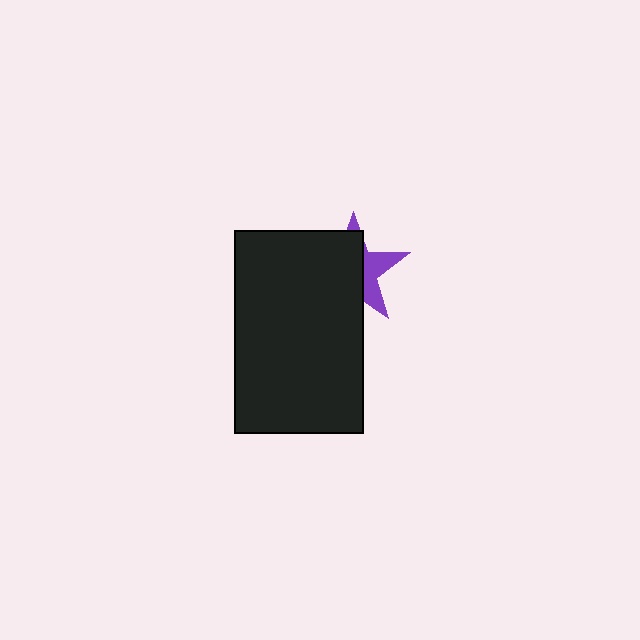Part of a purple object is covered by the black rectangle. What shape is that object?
It is a star.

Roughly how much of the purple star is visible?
A small part of it is visible (roughly 36%).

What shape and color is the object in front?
The object in front is a black rectangle.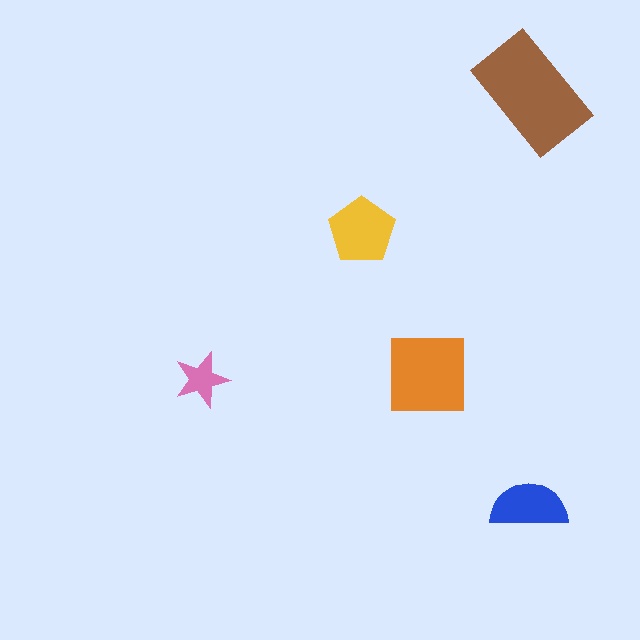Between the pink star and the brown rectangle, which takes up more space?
The brown rectangle.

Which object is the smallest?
The pink star.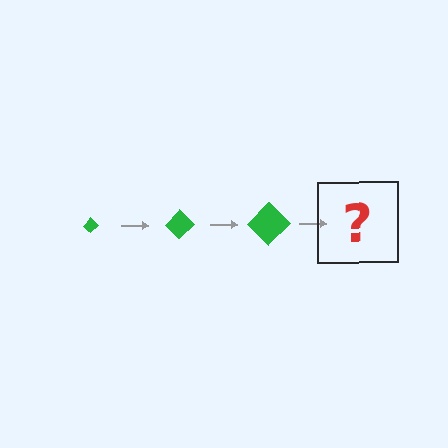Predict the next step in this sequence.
The next step is a green diamond, larger than the previous one.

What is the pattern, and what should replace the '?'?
The pattern is that the diamond gets progressively larger each step. The '?' should be a green diamond, larger than the previous one.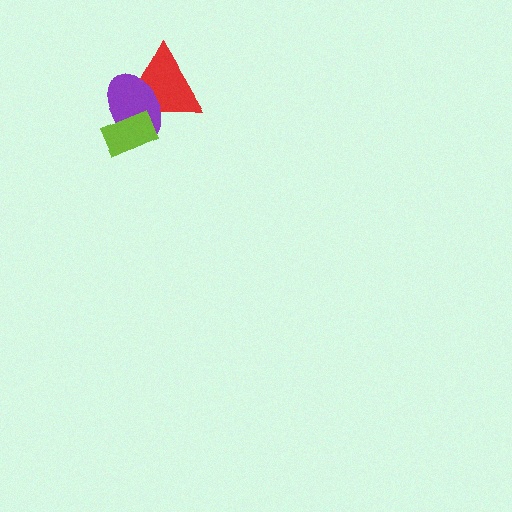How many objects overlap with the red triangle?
2 objects overlap with the red triangle.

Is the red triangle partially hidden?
Yes, it is partially covered by another shape.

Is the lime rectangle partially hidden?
No, no other shape covers it.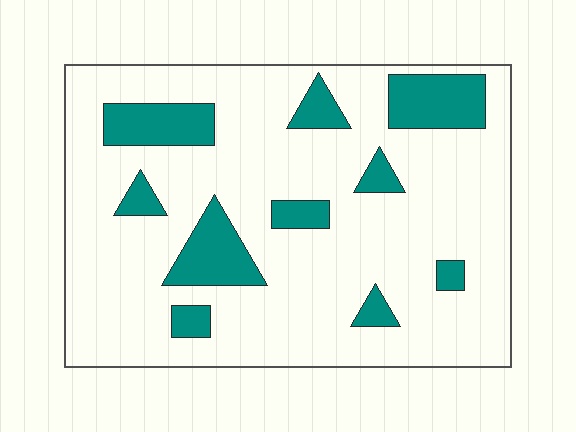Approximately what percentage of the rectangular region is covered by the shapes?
Approximately 20%.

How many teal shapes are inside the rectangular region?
10.